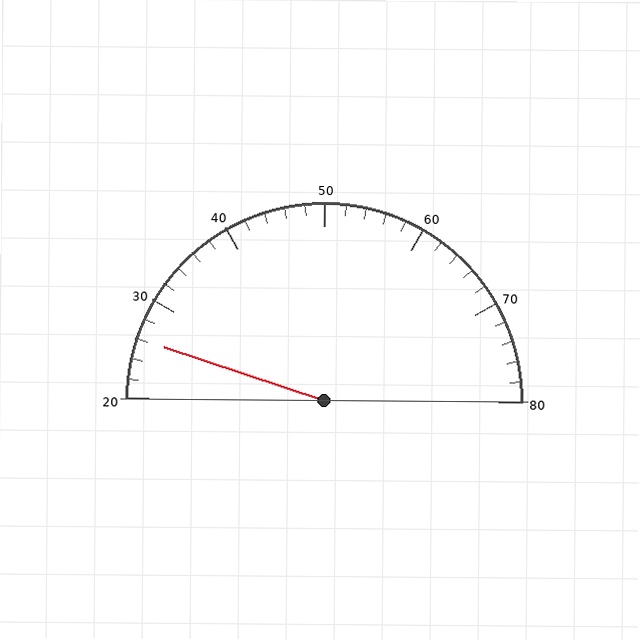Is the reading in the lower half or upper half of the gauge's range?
The reading is in the lower half of the range (20 to 80).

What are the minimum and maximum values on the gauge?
The gauge ranges from 20 to 80.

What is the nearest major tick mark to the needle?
The nearest major tick mark is 30.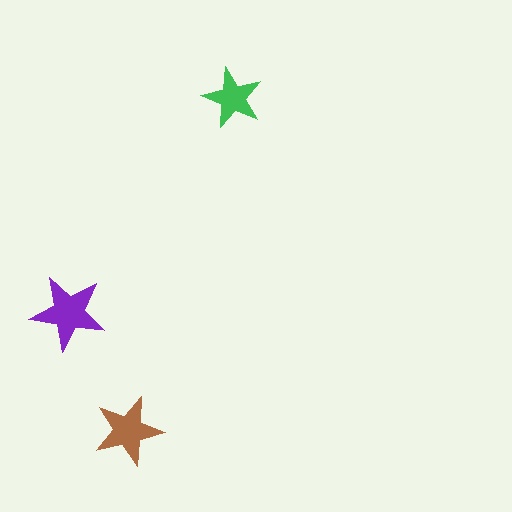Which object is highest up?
The green star is topmost.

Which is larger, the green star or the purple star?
The purple one.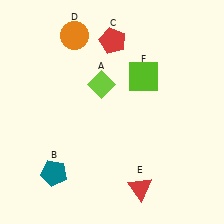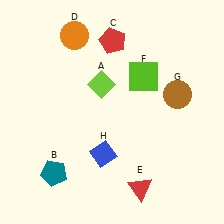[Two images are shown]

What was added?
A brown circle (G), a blue diamond (H) were added in Image 2.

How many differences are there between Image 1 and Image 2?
There are 2 differences between the two images.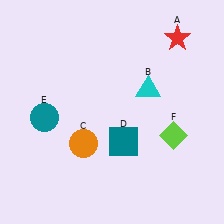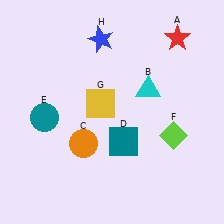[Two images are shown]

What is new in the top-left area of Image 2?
A blue star (H) was added in the top-left area of Image 2.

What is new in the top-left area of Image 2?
A yellow square (G) was added in the top-left area of Image 2.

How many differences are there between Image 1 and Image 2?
There are 2 differences between the two images.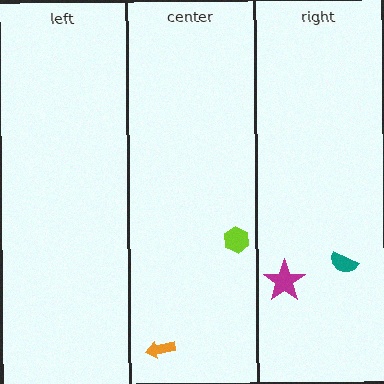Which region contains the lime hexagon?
The center region.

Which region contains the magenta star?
The right region.